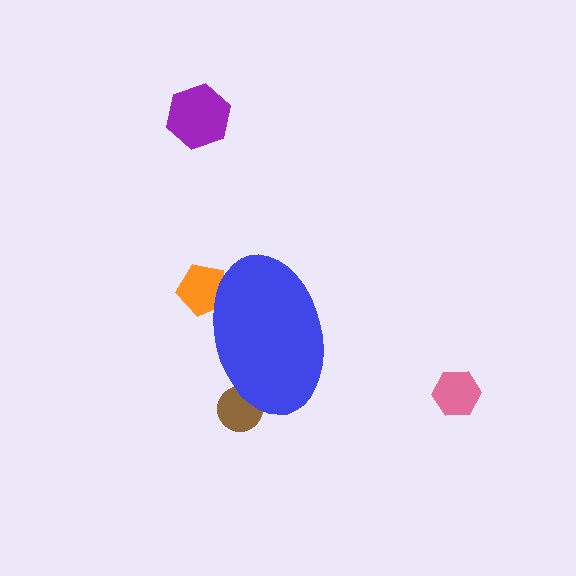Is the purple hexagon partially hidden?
No, the purple hexagon is fully visible.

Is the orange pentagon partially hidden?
Yes, the orange pentagon is partially hidden behind the blue ellipse.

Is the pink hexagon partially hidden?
No, the pink hexagon is fully visible.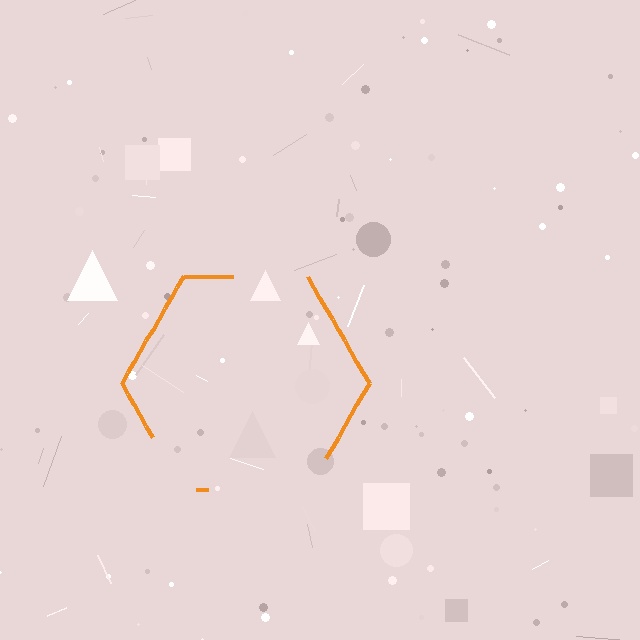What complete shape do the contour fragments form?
The contour fragments form a hexagon.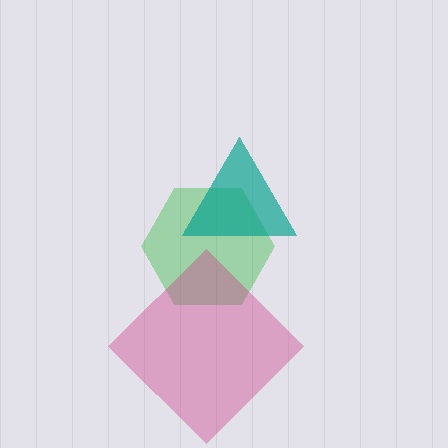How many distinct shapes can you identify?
There are 3 distinct shapes: a green hexagon, a teal triangle, a magenta diamond.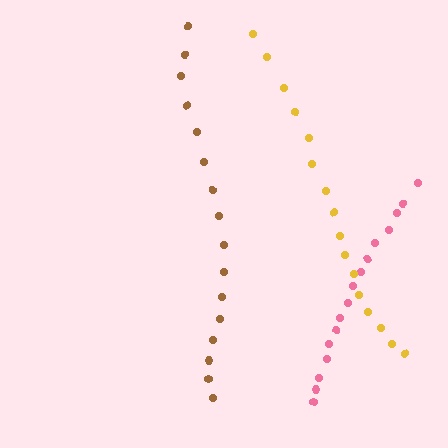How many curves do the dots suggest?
There are 3 distinct paths.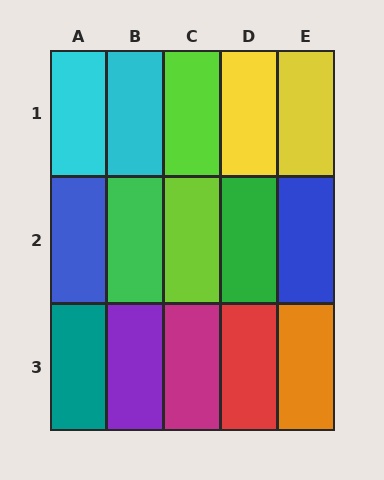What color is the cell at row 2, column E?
Blue.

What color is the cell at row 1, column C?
Lime.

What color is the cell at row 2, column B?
Green.